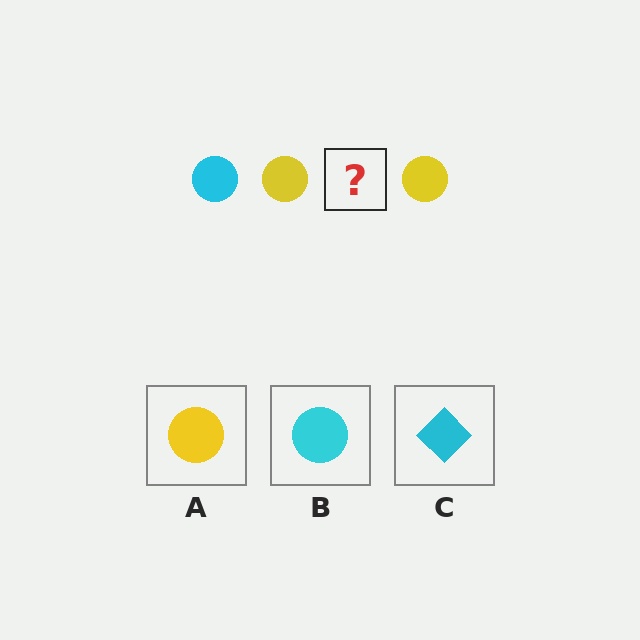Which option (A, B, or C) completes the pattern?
B.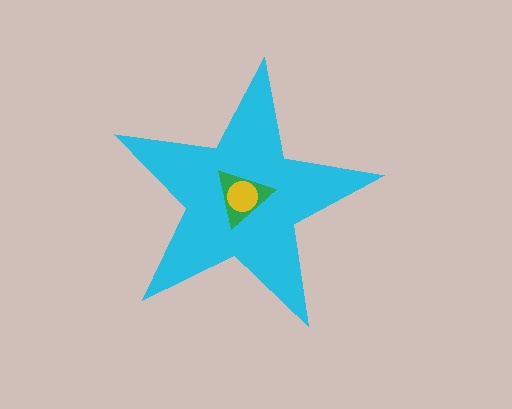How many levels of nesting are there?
3.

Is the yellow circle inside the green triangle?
Yes.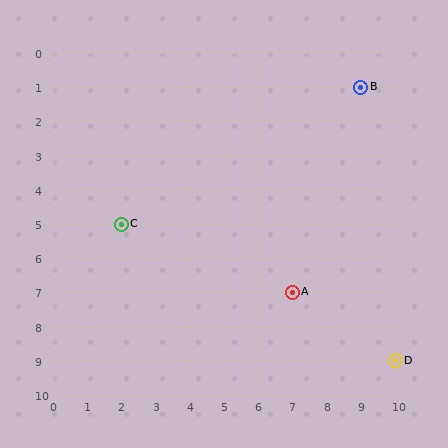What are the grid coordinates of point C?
Point C is at grid coordinates (2, 5).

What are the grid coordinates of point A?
Point A is at grid coordinates (7, 7).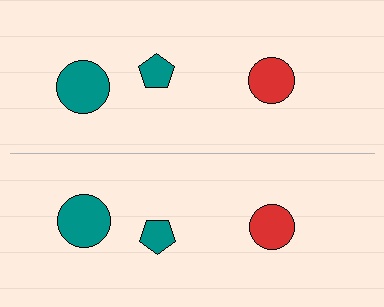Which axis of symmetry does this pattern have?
The pattern has a horizontal axis of symmetry running through the center of the image.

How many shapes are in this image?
There are 6 shapes in this image.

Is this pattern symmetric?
Yes, this pattern has bilateral (reflection) symmetry.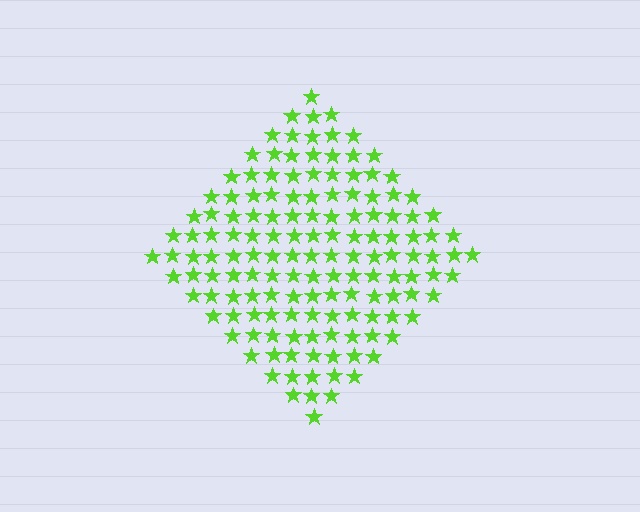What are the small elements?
The small elements are stars.